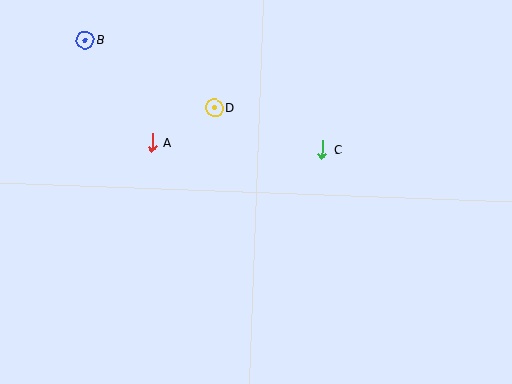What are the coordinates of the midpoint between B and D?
The midpoint between B and D is at (150, 74).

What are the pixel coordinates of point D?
Point D is at (214, 108).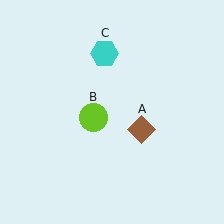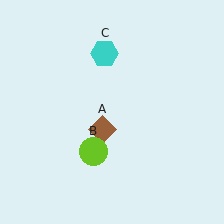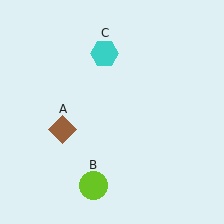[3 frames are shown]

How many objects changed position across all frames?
2 objects changed position: brown diamond (object A), lime circle (object B).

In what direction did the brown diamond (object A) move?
The brown diamond (object A) moved left.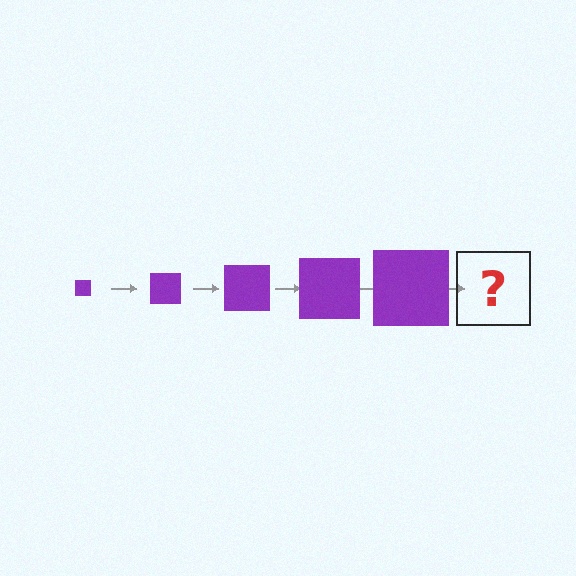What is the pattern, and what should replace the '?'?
The pattern is that the square gets progressively larger each step. The '?' should be a purple square, larger than the previous one.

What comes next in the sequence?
The next element should be a purple square, larger than the previous one.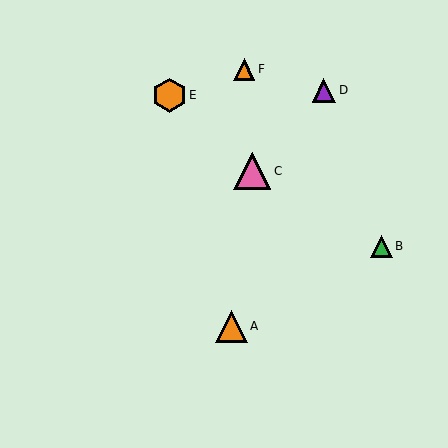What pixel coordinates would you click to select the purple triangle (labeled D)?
Click at (324, 90) to select the purple triangle D.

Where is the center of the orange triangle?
The center of the orange triangle is at (244, 69).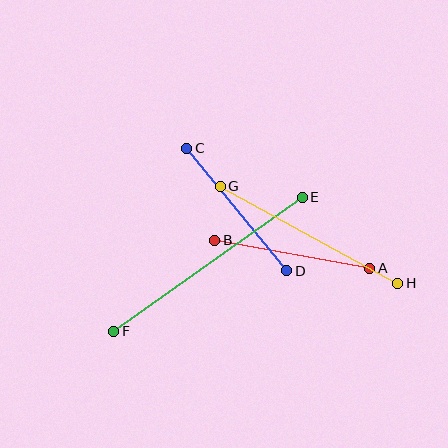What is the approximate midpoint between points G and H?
The midpoint is at approximately (309, 235) pixels.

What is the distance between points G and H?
The distance is approximately 202 pixels.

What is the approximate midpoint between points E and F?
The midpoint is at approximately (208, 264) pixels.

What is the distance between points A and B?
The distance is approximately 158 pixels.